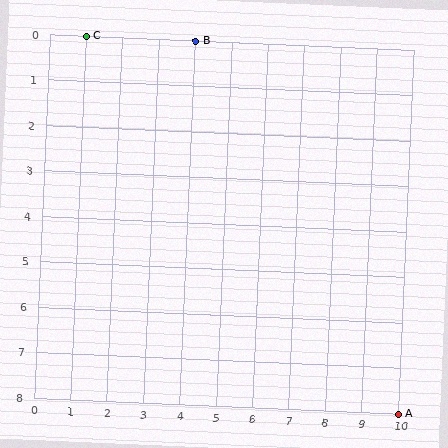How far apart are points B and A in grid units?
Points B and A are 6 columns and 8 rows apart (about 10.0 grid units diagonally).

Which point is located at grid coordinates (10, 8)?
Point A is at (10, 8).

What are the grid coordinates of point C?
Point C is at grid coordinates (1, 0).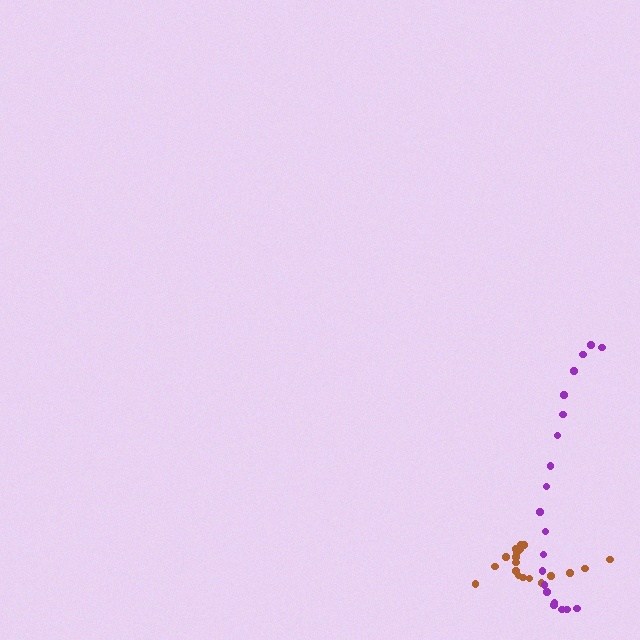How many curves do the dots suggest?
There are 2 distinct paths.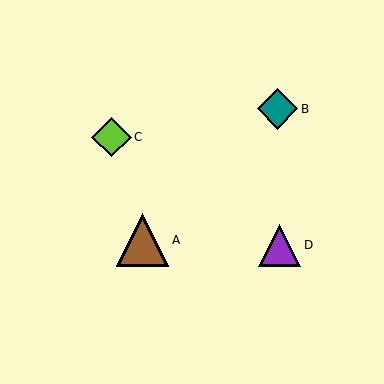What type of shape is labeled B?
Shape B is a teal diamond.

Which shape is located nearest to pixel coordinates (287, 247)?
The purple triangle (labeled D) at (280, 245) is nearest to that location.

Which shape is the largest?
The brown triangle (labeled A) is the largest.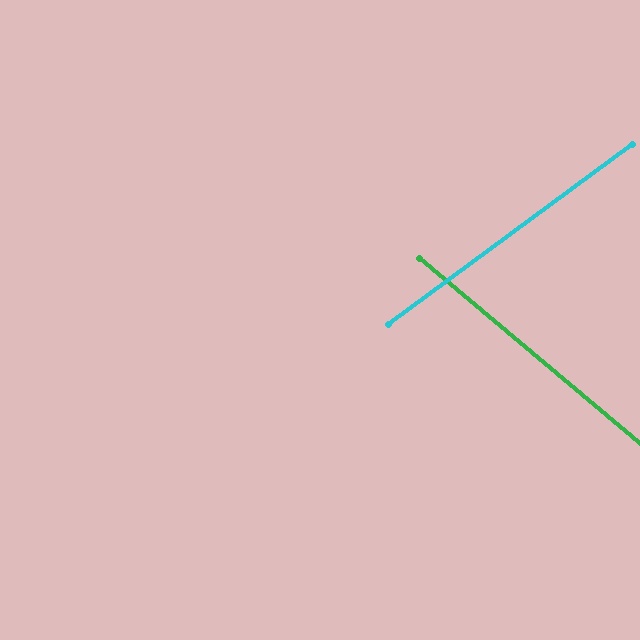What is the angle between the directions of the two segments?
Approximately 76 degrees.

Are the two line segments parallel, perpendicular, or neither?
Neither parallel nor perpendicular — they differ by about 76°.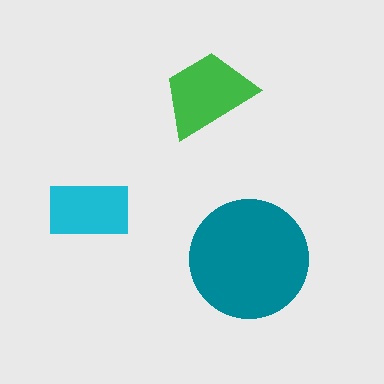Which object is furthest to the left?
The cyan rectangle is leftmost.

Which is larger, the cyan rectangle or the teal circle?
The teal circle.